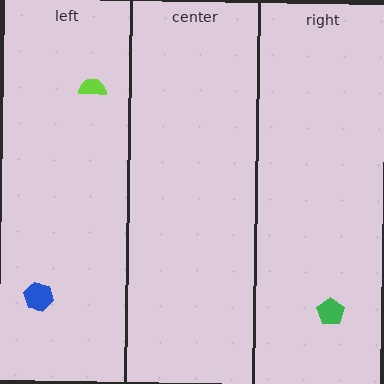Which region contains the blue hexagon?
The left region.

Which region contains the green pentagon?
The right region.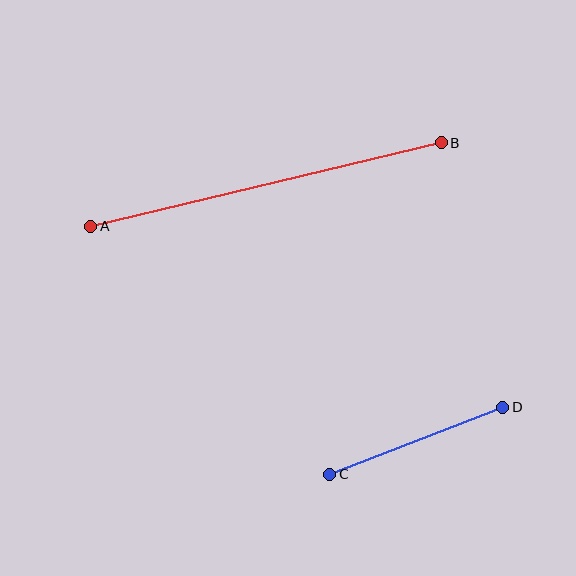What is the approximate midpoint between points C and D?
The midpoint is at approximately (416, 441) pixels.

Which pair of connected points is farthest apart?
Points A and B are farthest apart.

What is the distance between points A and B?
The distance is approximately 360 pixels.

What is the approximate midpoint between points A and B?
The midpoint is at approximately (266, 185) pixels.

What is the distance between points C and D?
The distance is approximately 186 pixels.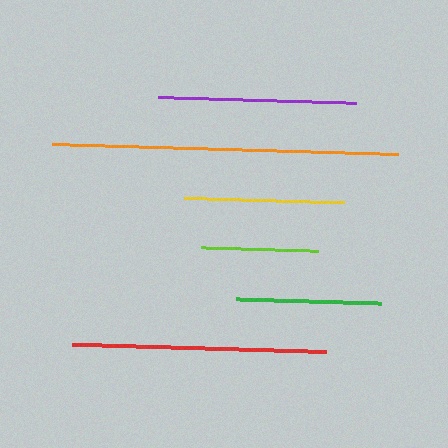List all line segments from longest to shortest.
From longest to shortest: orange, red, purple, yellow, green, lime.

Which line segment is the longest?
The orange line is the longest at approximately 346 pixels.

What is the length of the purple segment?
The purple segment is approximately 197 pixels long.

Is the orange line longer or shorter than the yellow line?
The orange line is longer than the yellow line.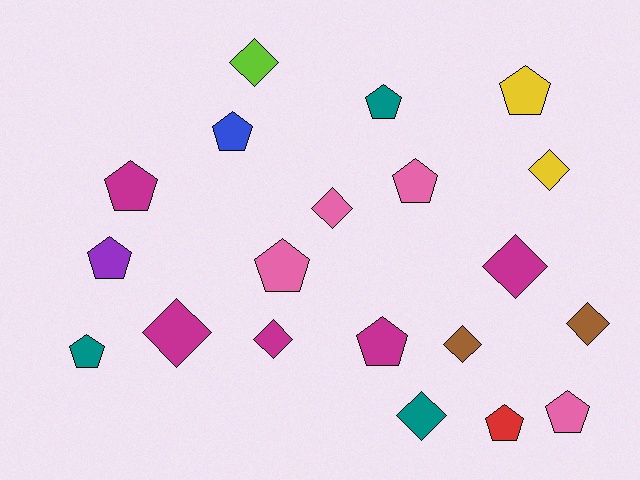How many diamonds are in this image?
There are 9 diamonds.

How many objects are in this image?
There are 20 objects.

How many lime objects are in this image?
There is 1 lime object.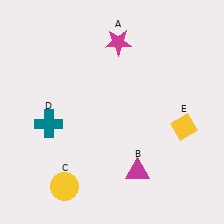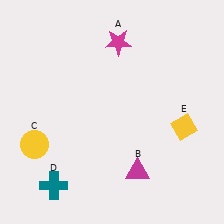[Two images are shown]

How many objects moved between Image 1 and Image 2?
2 objects moved between the two images.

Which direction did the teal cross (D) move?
The teal cross (D) moved down.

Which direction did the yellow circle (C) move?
The yellow circle (C) moved up.